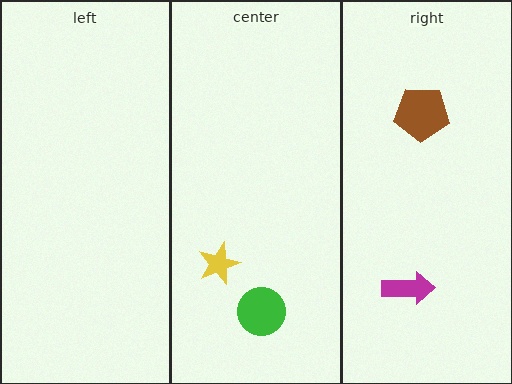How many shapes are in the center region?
2.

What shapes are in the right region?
The magenta arrow, the brown pentagon.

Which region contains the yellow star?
The center region.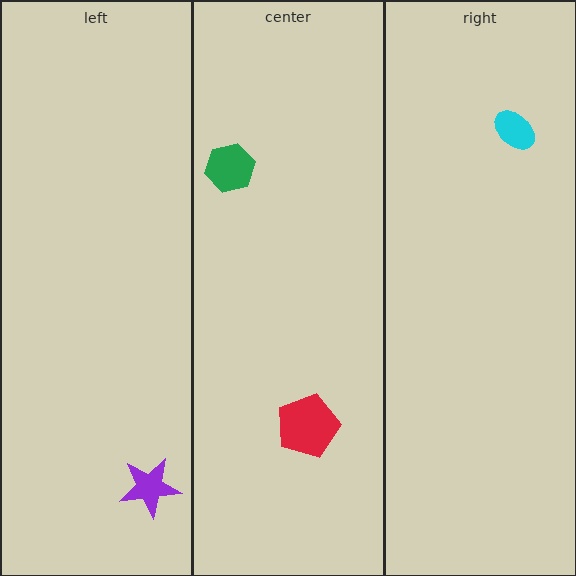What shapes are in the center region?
The green hexagon, the red pentagon.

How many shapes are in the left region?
1.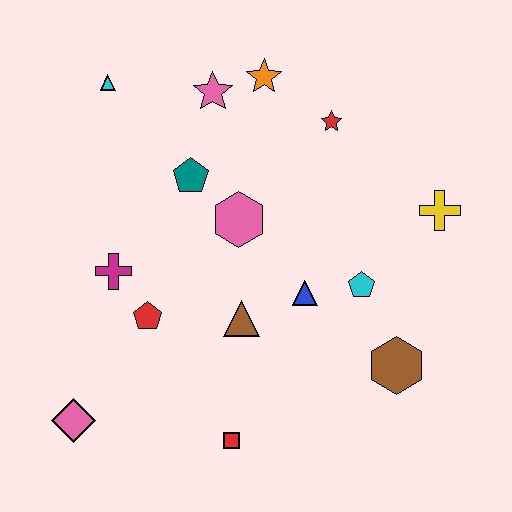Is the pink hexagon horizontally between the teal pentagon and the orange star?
Yes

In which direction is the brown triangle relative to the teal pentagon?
The brown triangle is below the teal pentagon.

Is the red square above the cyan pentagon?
No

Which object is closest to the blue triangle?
The cyan pentagon is closest to the blue triangle.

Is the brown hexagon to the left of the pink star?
No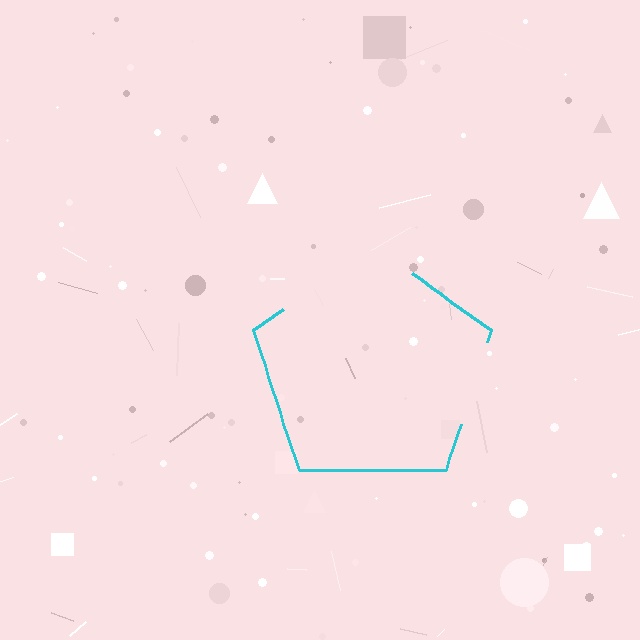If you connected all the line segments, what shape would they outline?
They would outline a pentagon.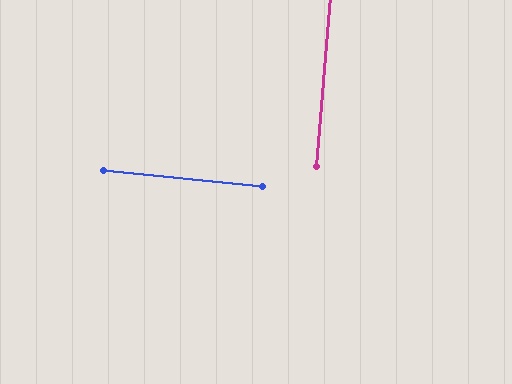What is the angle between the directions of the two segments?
Approximately 89 degrees.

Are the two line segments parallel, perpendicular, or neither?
Perpendicular — they meet at approximately 89°.